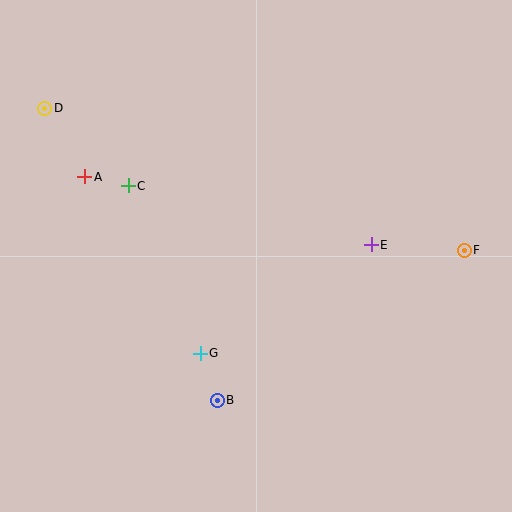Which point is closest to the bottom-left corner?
Point B is closest to the bottom-left corner.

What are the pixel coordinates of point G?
Point G is at (200, 353).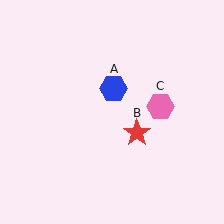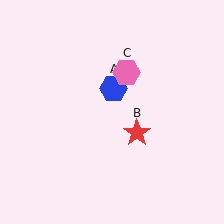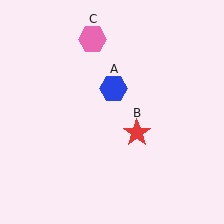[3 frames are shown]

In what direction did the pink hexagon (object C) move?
The pink hexagon (object C) moved up and to the left.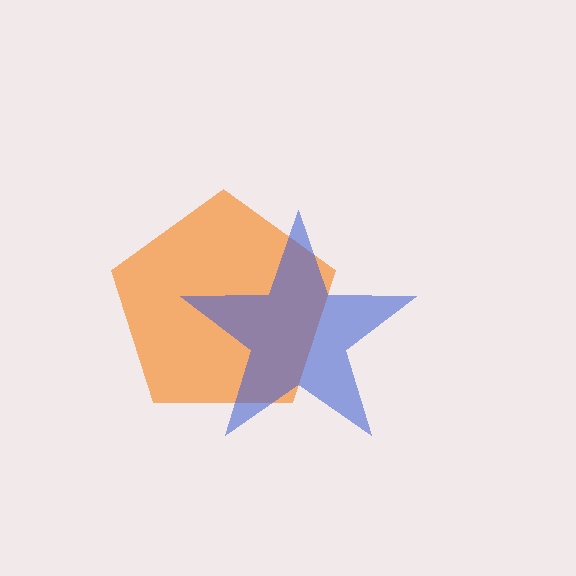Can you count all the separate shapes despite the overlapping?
Yes, there are 2 separate shapes.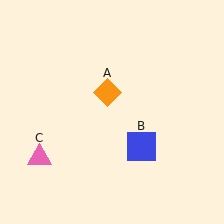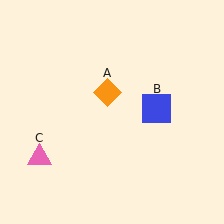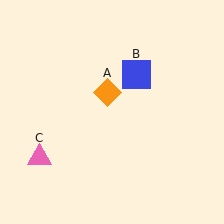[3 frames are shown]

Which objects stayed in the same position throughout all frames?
Orange diamond (object A) and pink triangle (object C) remained stationary.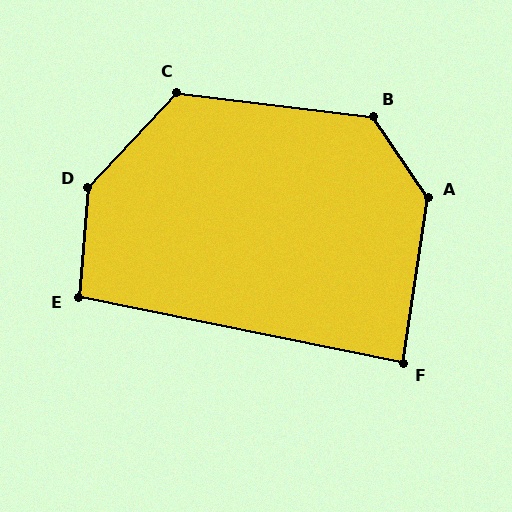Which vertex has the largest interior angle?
D, at approximately 141 degrees.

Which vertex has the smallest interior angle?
F, at approximately 87 degrees.